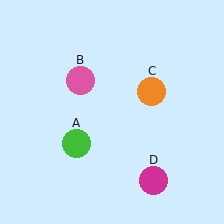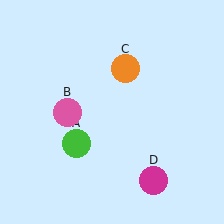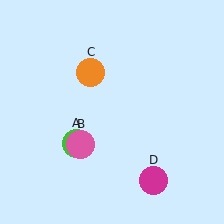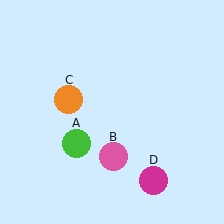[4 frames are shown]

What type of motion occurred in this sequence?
The pink circle (object B), orange circle (object C) rotated counterclockwise around the center of the scene.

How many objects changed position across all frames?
2 objects changed position: pink circle (object B), orange circle (object C).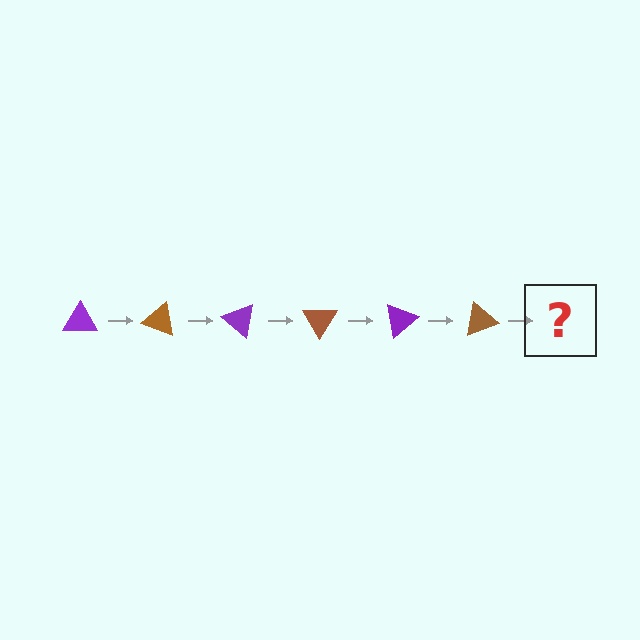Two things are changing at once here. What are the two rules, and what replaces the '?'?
The two rules are that it rotates 20 degrees each step and the color cycles through purple and brown. The '?' should be a purple triangle, rotated 120 degrees from the start.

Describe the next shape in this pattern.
It should be a purple triangle, rotated 120 degrees from the start.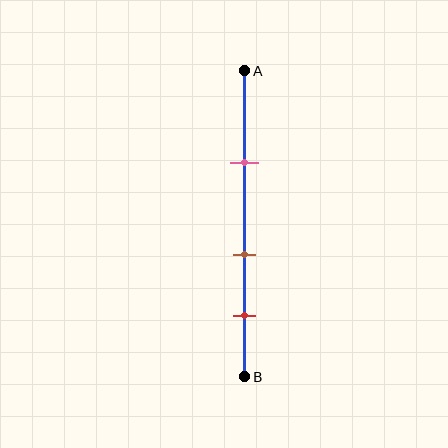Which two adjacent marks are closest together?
The brown and red marks are the closest adjacent pair.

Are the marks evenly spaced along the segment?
Yes, the marks are approximately evenly spaced.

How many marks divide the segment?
There are 3 marks dividing the segment.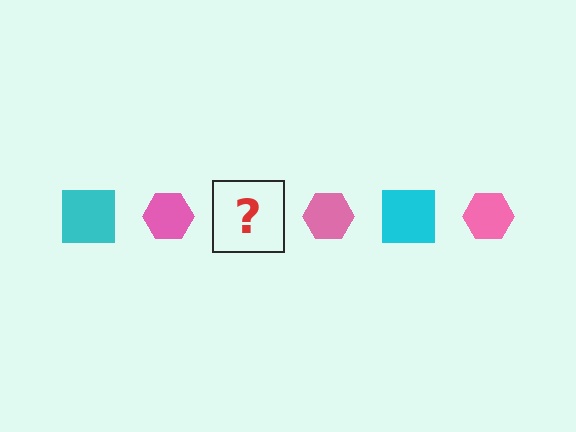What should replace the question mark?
The question mark should be replaced with a cyan square.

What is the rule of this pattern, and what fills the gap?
The rule is that the pattern alternates between cyan square and pink hexagon. The gap should be filled with a cyan square.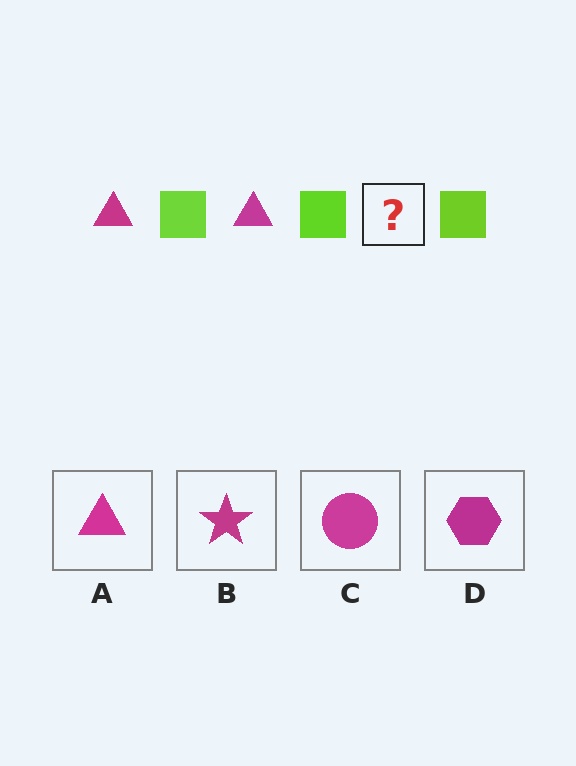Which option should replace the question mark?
Option A.